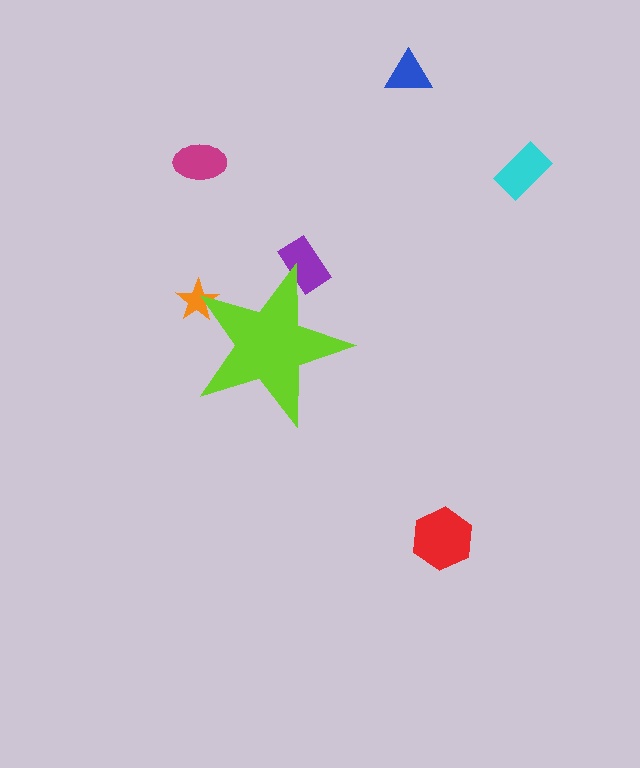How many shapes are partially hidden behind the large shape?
2 shapes are partially hidden.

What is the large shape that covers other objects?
A lime star.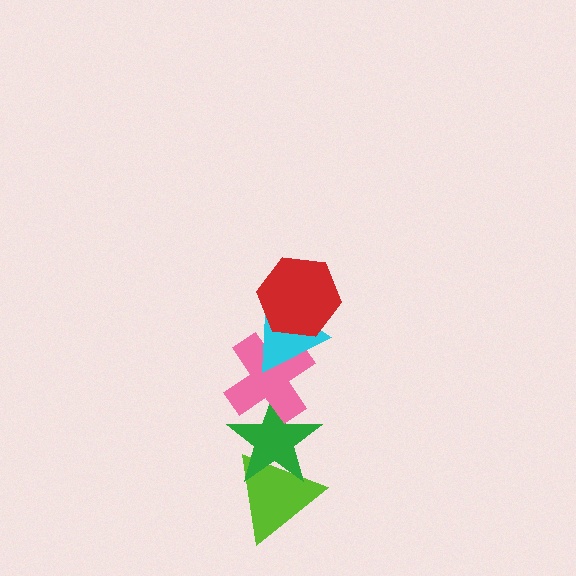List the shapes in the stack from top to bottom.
From top to bottom: the red hexagon, the cyan triangle, the pink cross, the green star, the lime triangle.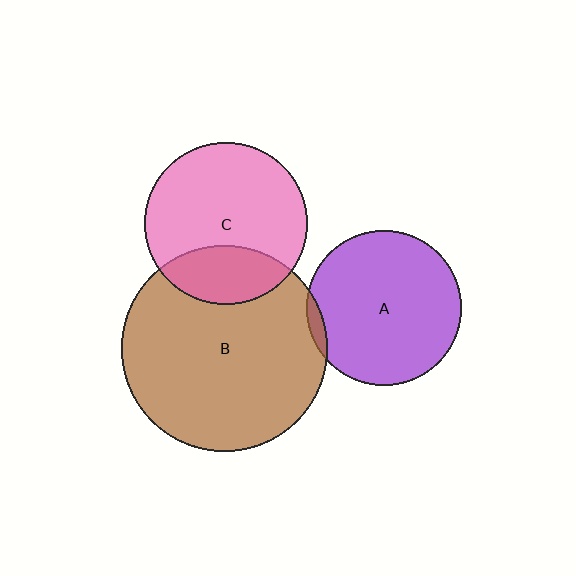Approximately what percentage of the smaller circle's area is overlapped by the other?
Approximately 5%.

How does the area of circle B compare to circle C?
Approximately 1.6 times.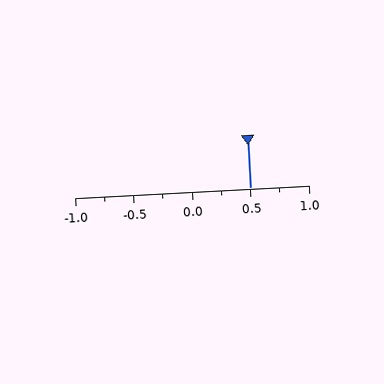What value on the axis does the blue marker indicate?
The marker indicates approximately 0.5.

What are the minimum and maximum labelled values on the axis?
The axis runs from -1.0 to 1.0.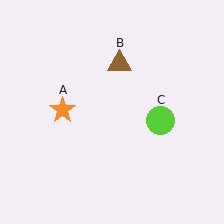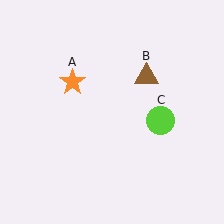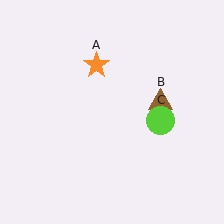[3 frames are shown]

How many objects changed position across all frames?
2 objects changed position: orange star (object A), brown triangle (object B).